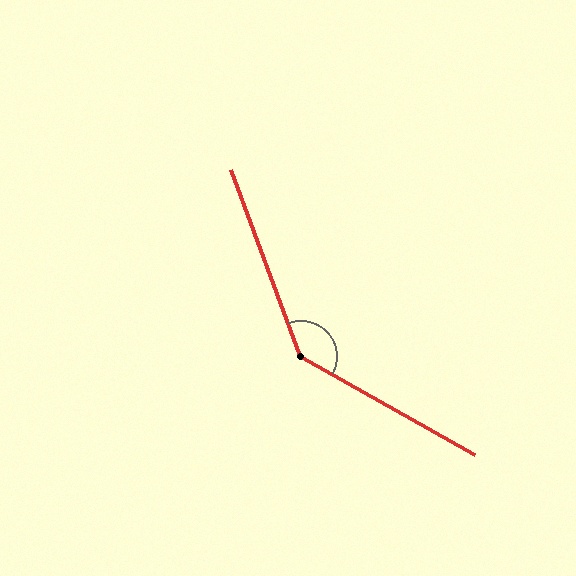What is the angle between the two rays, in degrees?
Approximately 140 degrees.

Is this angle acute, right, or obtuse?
It is obtuse.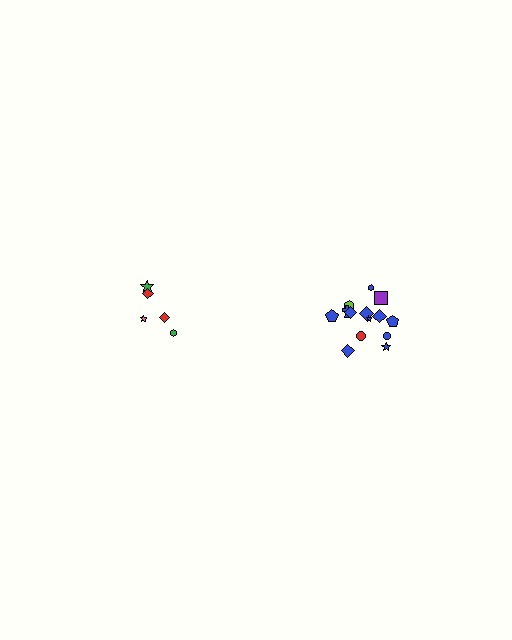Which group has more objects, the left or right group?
The right group.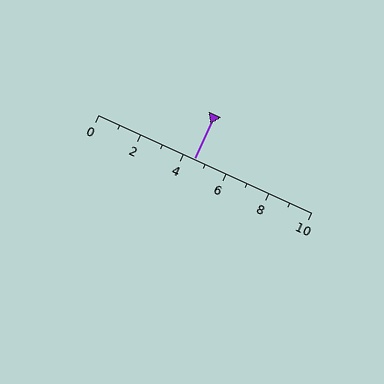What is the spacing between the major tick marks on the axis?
The major ticks are spaced 2 apart.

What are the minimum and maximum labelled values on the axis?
The axis runs from 0 to 10.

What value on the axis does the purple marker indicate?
The marker indicates approximately 4.5.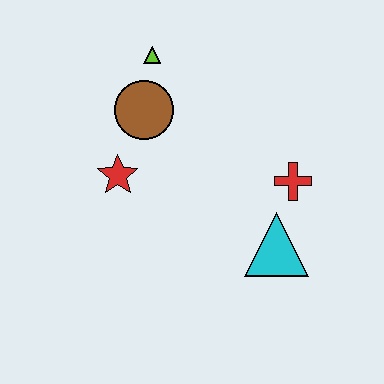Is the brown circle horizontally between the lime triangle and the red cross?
No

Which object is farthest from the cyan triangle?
The lime triangle is farthest from the cyan triangle.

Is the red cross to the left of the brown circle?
No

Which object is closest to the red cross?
The cyan triangle is closest to the red cross.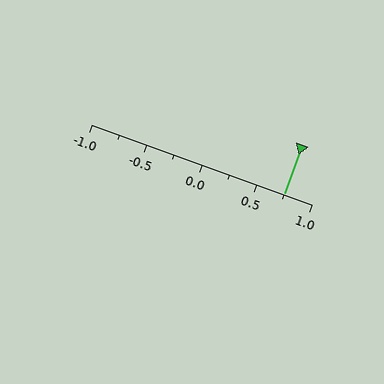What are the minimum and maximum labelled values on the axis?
The axis runs from -1.0 to 1.0.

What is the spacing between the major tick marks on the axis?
The major ticks are spaced 0.5 apart.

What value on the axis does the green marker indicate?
The marker indicates approximately 0.75.